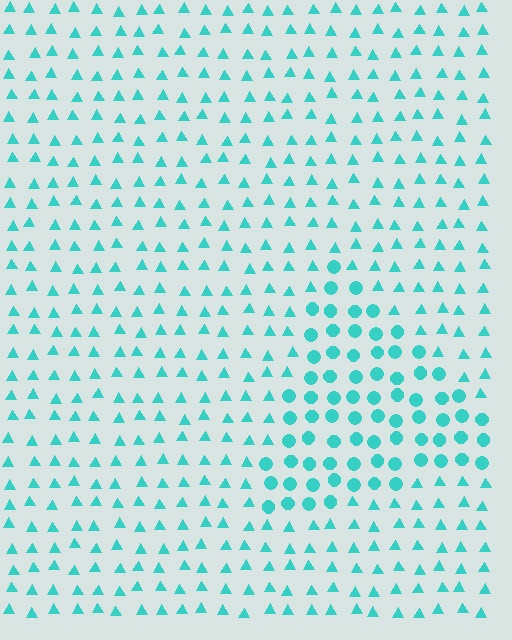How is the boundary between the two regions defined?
The boundary is defined by a change in element shape: circles inside vs. triangles outside. All elements share the same color and spacing.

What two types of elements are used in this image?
The image uses circles inside the triangle region and triangles outside it.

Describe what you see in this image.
The image is filled with small cyan elements arranged in a uniform grid. A triangle-shaped region contains circles, while the surrounding area contains triangles. The boundary is defined purely by the change in element shape.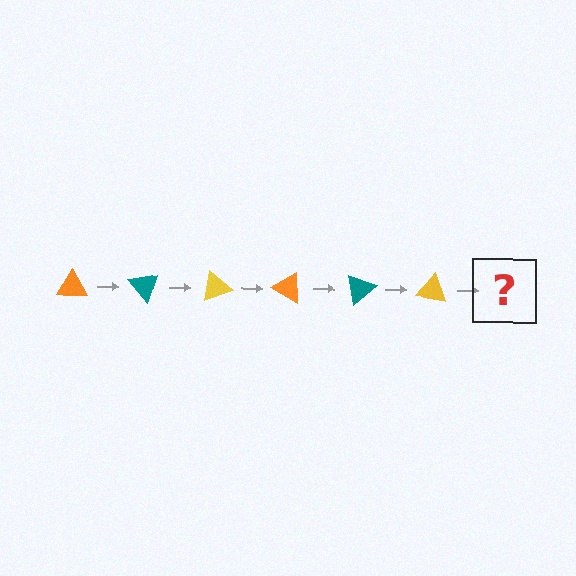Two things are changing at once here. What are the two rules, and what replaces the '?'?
The two rules are that it rotates 50 degrees each step and the color cycles through orange, teal, and yellow. The '?' should be an orange triangle, rotated 300 degrees from the start.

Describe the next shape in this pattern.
It should be an orange triangle, rotated 300 degrees from the start.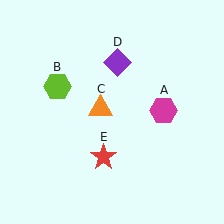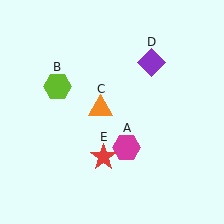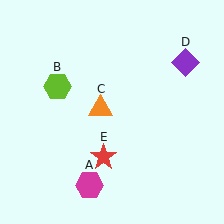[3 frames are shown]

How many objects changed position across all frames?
2 objects changed position: magenta hexagon (object A), purple diamond (object D).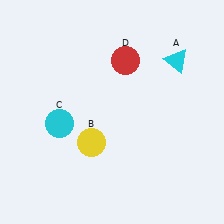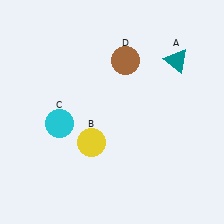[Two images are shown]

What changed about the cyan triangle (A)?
In Image 1, A is cyan. In Image 2, it changed to teal.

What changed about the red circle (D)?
In Image 1, D is red. In Image 2, it changed to brown.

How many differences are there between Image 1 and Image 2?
There are 2 differences between the two images.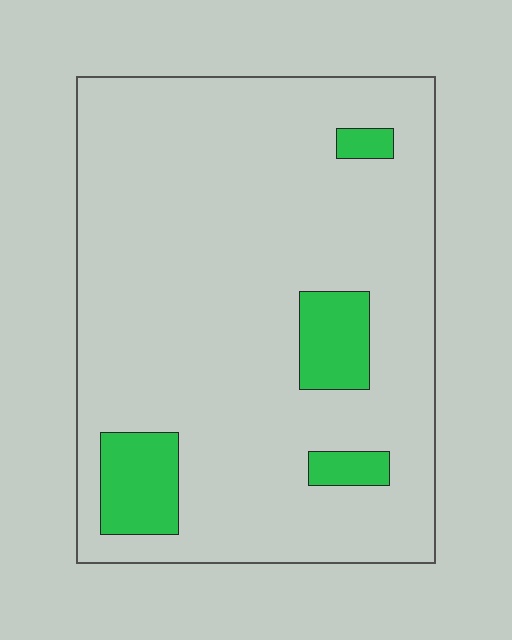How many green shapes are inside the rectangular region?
4.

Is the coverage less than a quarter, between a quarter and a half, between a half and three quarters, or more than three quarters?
Less than a quarter.